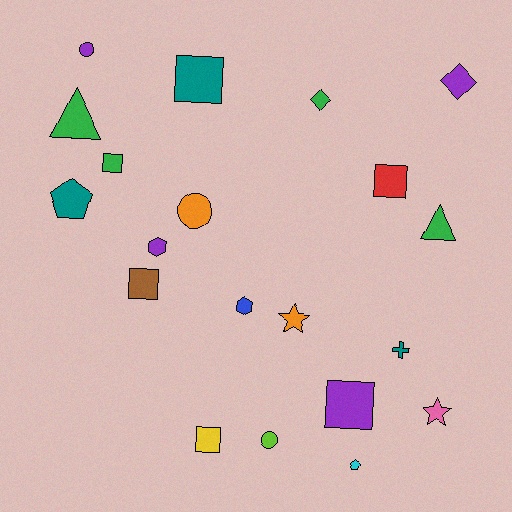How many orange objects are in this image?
There are 2 orange objects.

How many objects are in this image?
There are 20 objects.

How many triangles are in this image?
There are 2 triangles.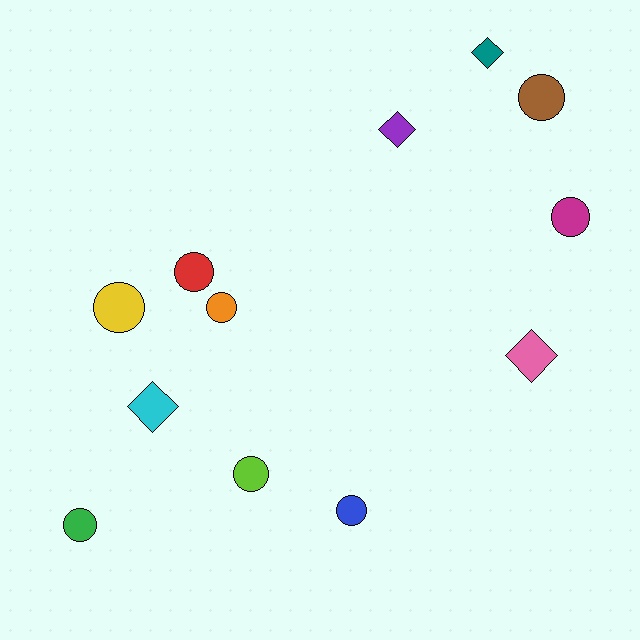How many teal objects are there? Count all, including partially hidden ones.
There is 1 teal object.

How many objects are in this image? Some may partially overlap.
There are 12 objects.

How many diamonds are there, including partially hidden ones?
There are 4 diamonds.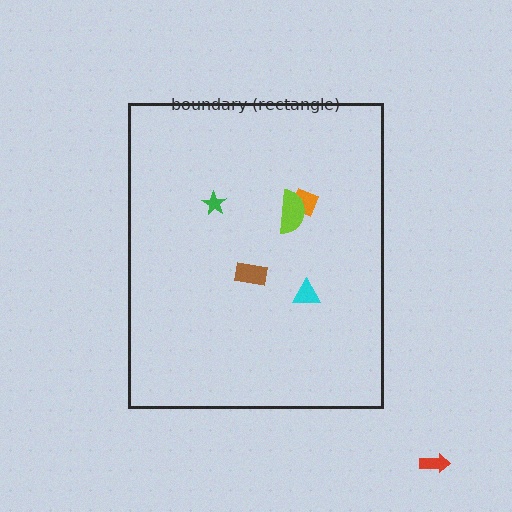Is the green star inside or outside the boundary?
Inside.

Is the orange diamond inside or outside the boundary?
Inside.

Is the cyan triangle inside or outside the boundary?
Inside.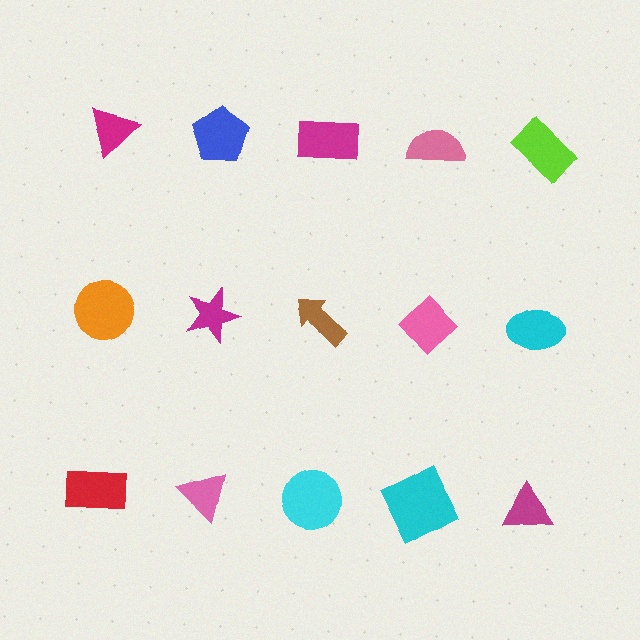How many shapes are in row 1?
5 shapes.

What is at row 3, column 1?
A red rectangle.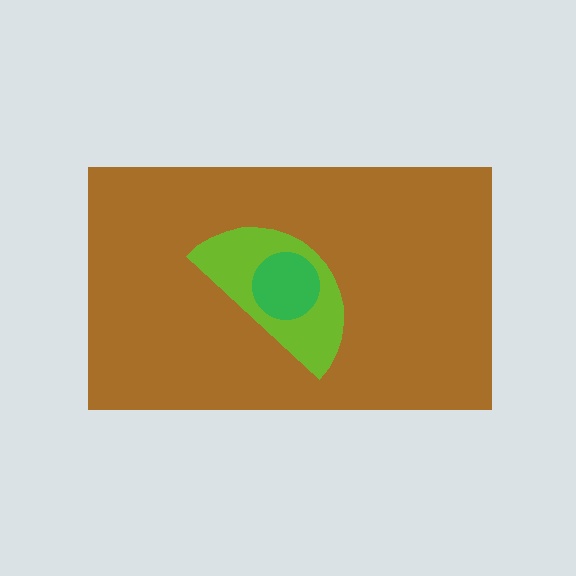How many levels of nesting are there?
3.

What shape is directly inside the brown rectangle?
The lime semicircle.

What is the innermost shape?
The green circle.